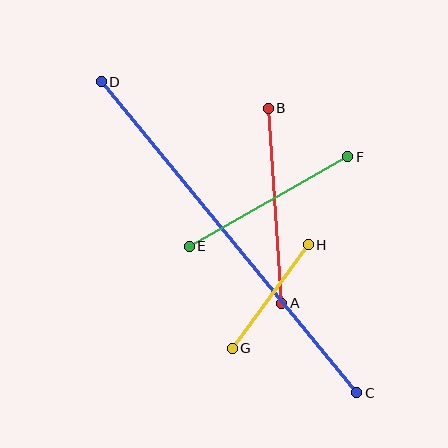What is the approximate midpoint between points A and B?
The midpoint is at approximately (275, 206) pixels.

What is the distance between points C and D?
The distance is approximately 402 pixels.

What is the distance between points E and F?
The distance is approximately 182 pixels.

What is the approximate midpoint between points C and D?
The midpoint is at approximately (229, 237) pixels.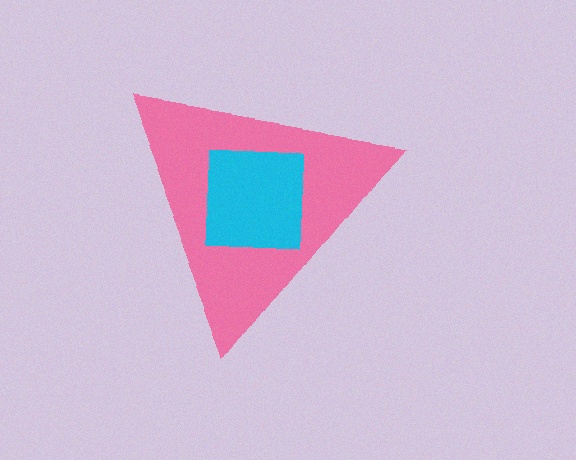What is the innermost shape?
The cyan square.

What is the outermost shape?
The pink triangle.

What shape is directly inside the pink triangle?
The cyan square.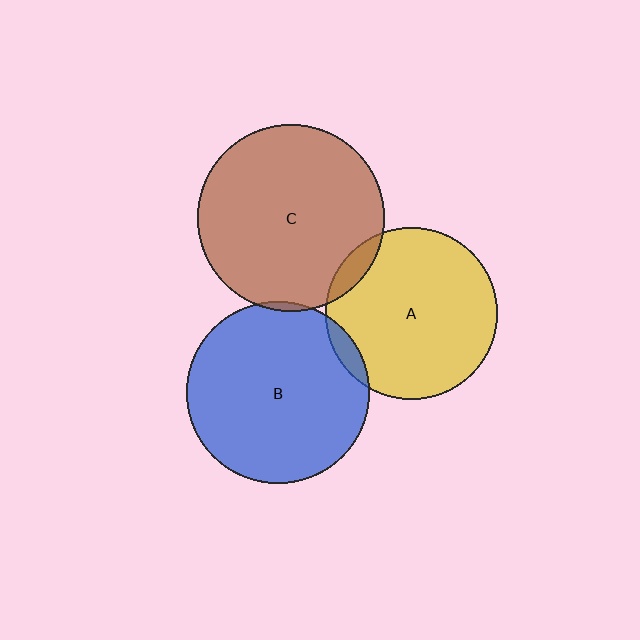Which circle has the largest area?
Circle C (brown).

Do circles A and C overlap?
Yes.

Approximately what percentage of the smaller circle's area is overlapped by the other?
Approximately 5%.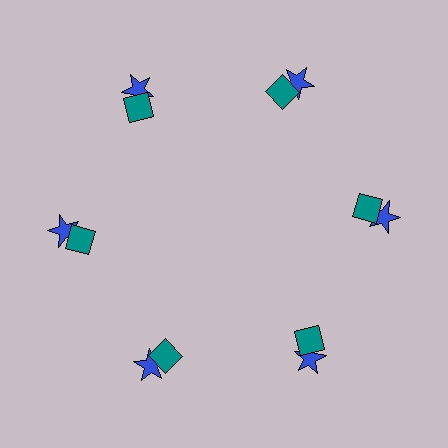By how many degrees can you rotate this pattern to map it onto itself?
The pattern maps onto itself every 60 degrees of rotation.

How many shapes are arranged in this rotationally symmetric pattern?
There are 12 shapes, arranged in 6 groups of 2.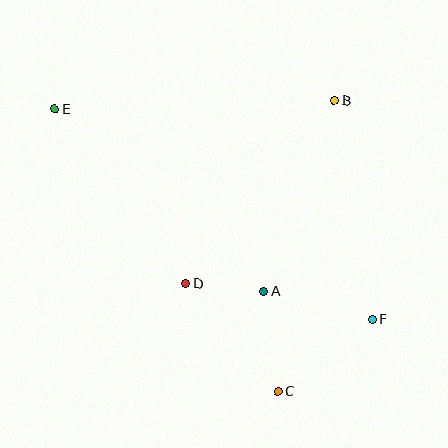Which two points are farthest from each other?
Points E and F are farthest from each other.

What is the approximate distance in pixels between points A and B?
The distance between A and B is approximately 203 pixels.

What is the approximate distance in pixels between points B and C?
The distance between B and C is approximately 297 pixels.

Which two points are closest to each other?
Points A and D are closest to each other.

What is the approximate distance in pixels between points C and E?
The distance between C and E is approximately 360 pixels.